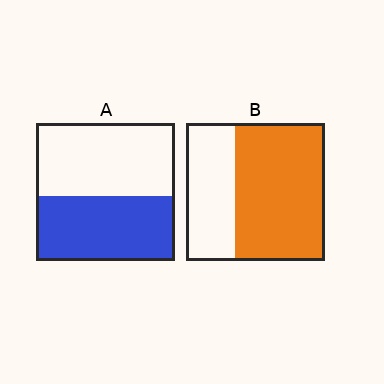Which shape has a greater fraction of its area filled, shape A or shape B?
Shape B.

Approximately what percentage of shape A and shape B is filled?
A is approximately 45% and B is approximately 65%.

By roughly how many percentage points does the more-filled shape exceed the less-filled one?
By roughly 20 percentage points (B over A).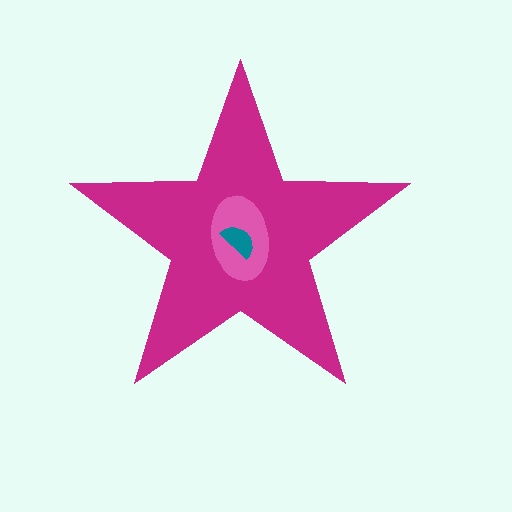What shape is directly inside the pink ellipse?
The teal semicircle.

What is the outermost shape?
The magenta star.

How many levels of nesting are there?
3.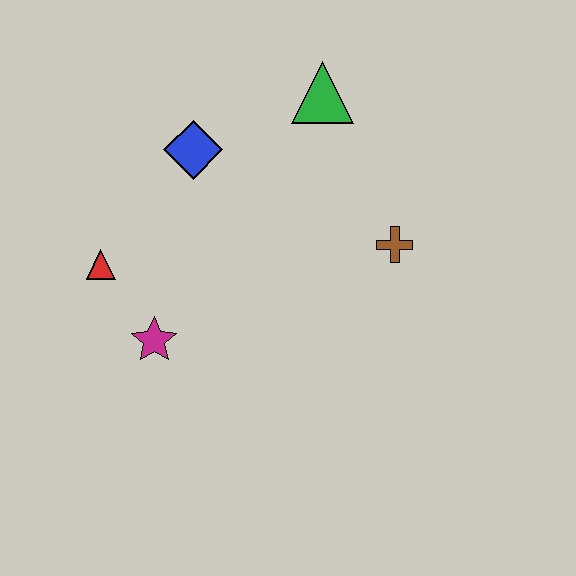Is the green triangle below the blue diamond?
No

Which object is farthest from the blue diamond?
The brown cross is farthest from the blue diamond.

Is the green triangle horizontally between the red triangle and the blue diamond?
No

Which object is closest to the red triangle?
The magenta star is closest to the red triangle.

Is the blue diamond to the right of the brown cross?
No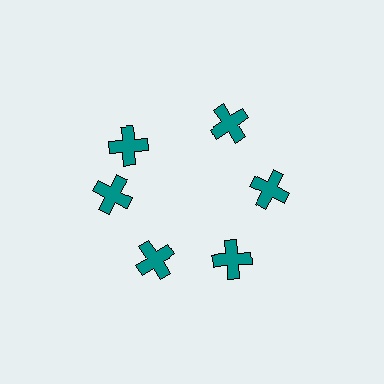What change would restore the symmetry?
The symmetry would be restored by rotating it back into even spacing with its neighbors so that all 6 crosses sit at equal angles and equal distance from the center.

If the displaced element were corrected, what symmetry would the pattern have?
It would have 6-fold rotational symmetry — the pattern would map onto itself every 60 degrees.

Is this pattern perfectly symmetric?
No. The 6 teal crosses are arranged in a ring, but one element near the 11 o'clock position is rotated out of alignment along the ring, breaking the 6-fold rotational symmetry.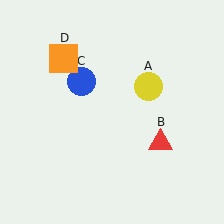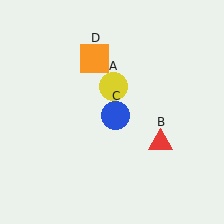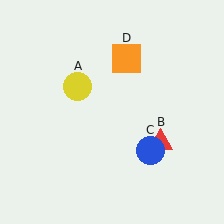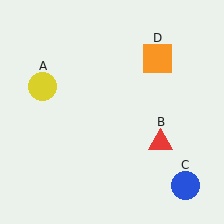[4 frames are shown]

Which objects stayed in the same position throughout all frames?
Red triangle (object B) remained stationary.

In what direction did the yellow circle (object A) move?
The yellow circle (object A) moved left.